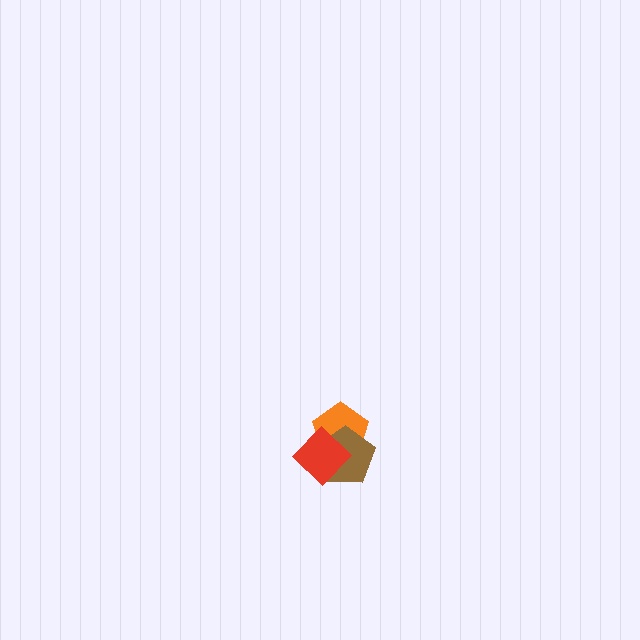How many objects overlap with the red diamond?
2 objects overlap with the red diamond.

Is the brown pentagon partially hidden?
Yes, it is partially covered by another shape.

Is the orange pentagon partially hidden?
Yes, it is partially covered by another shape.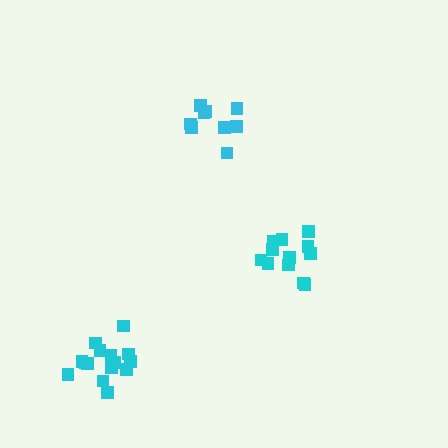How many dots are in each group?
Group 1: 15 dots, Group 2: 12 dots, Group 3: 10 dots (37 total).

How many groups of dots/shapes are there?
There are 3 groups.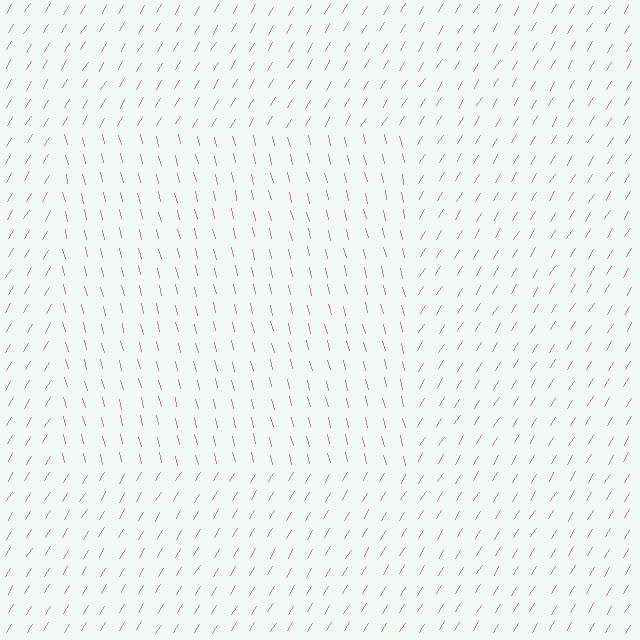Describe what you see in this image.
The image is filled with small pink line segments. A rectangle region in the image has lines oriented differently from the surrounding lines, creating a visible texture boundary.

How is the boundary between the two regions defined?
The boundary is defined purely by a change in line orientation (approximately 45 degrees difference). All lines are the same color and thickness.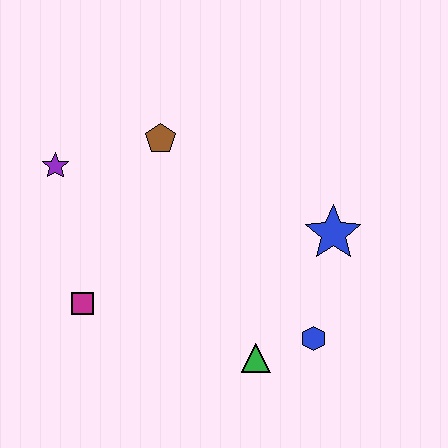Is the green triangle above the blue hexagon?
No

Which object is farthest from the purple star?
The blue hexagon is farthest from the purple star.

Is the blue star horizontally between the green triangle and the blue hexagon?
No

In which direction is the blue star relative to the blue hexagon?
The blue star is above the blue hexagon.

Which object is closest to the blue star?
The blue hexagon is closest to the blue star.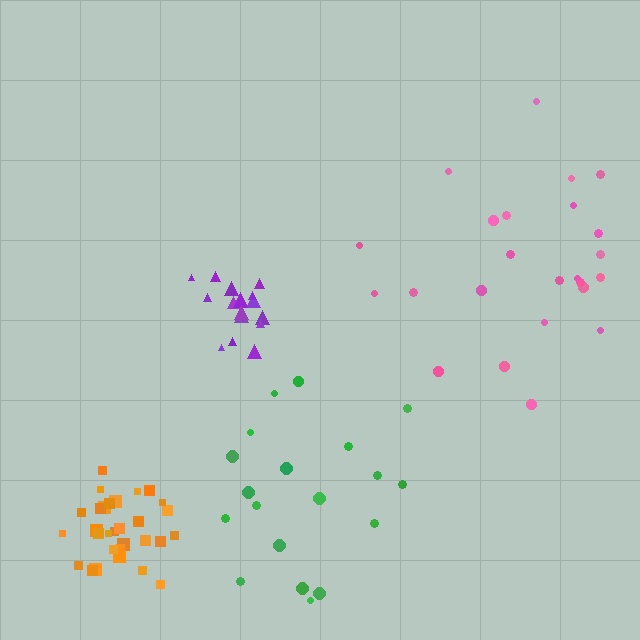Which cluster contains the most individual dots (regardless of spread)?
Orange (31).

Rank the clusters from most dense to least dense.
orange, purple, green, pink.